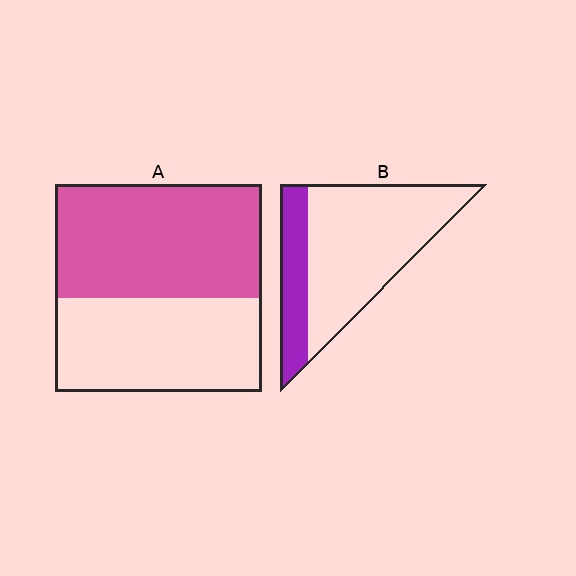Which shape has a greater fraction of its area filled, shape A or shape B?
Shape A.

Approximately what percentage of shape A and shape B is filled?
A is approximately 55% and B is approximately 25%.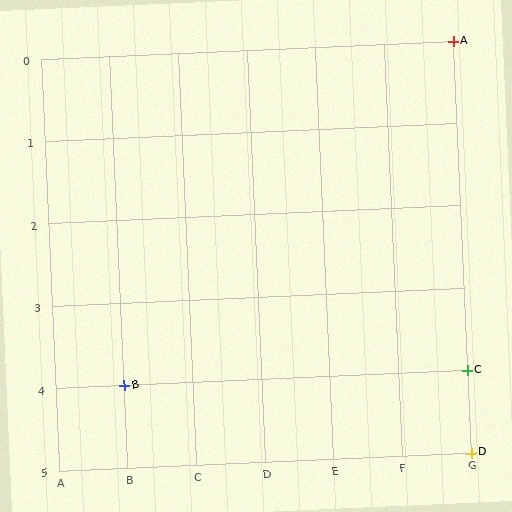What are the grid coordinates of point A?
Point A is at grid coordinates (G, 0).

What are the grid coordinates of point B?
Point B is at grid coordinates (B, 4).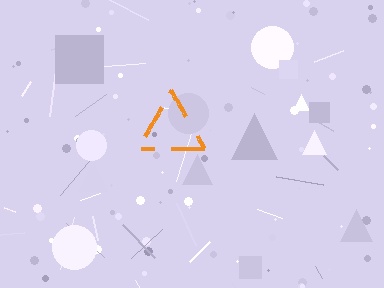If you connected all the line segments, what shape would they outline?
They would outline a triangle.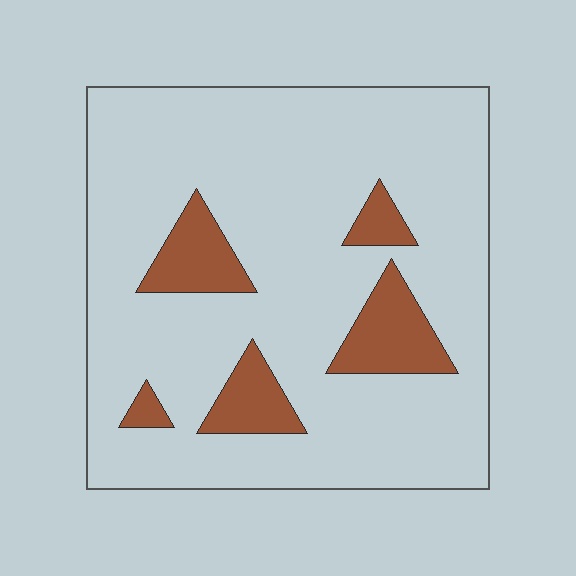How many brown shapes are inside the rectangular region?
5.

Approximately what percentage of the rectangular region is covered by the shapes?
Approximately 15%.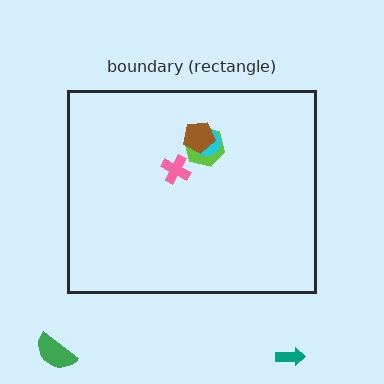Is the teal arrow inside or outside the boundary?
Outside.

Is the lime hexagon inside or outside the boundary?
Inside.